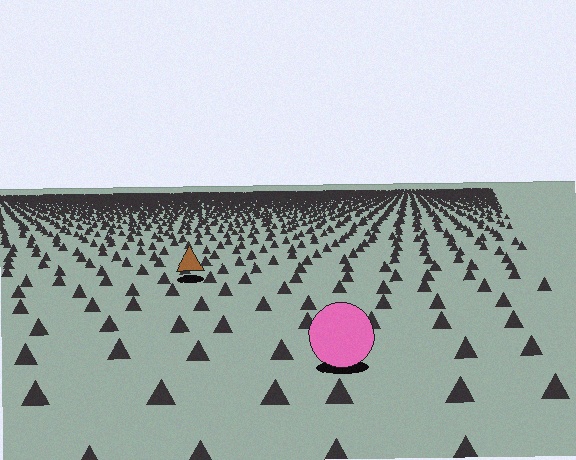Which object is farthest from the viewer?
The brown triangle is farthest from the viewer. It appears smaller and the ground texture around it is denser.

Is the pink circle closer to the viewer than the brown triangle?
Yes. The pink circle is closer — you can tell from the texture gradient: the ground texture is coarser near it.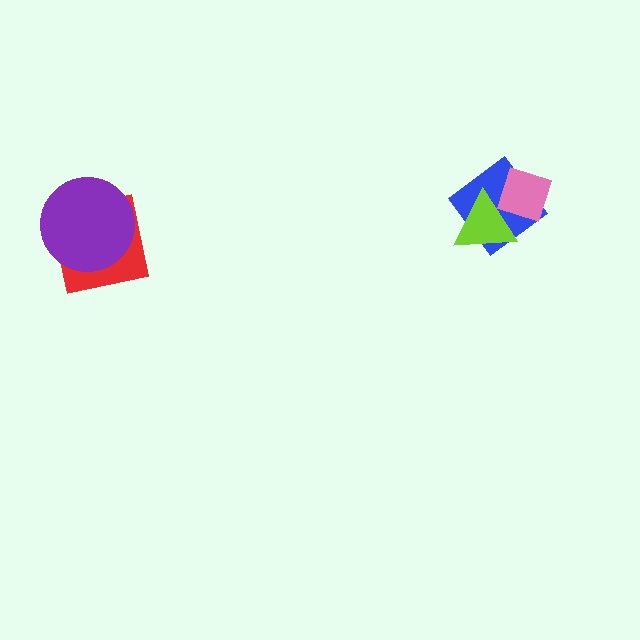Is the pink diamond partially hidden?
Yes, it is partially covered by another shape.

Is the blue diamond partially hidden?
Yes, it is partially covered by another shape.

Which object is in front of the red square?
The purple circle is in front of the red square.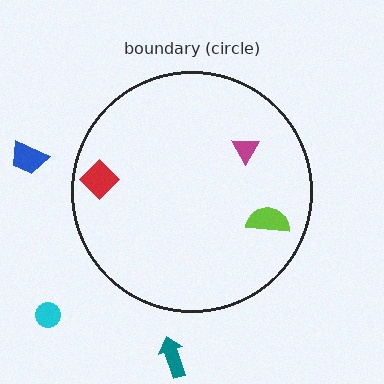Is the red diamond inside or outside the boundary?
Inside.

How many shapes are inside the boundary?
3 inside, 3 outside.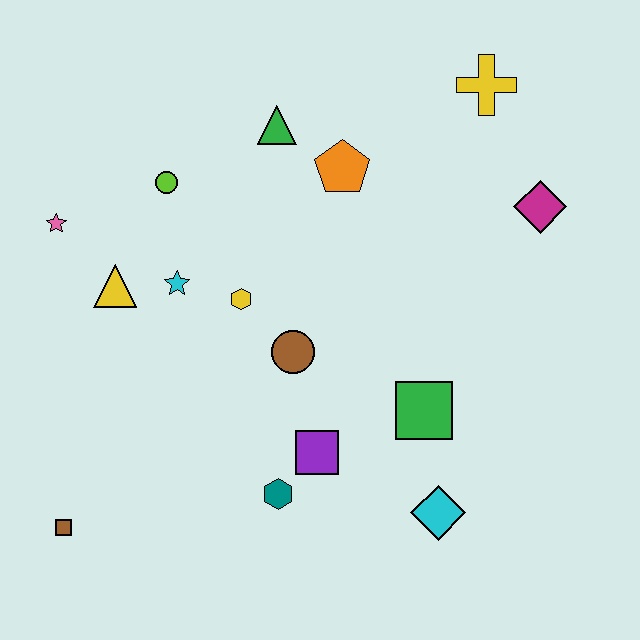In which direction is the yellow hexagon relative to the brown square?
The yellow hexagon is above the brown square.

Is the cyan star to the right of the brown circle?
No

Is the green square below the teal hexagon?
No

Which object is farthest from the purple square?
The yellow cross is farthest from the purple square.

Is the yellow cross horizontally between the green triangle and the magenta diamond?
Yes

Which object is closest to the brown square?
The teal hexagon is closest to the brown square.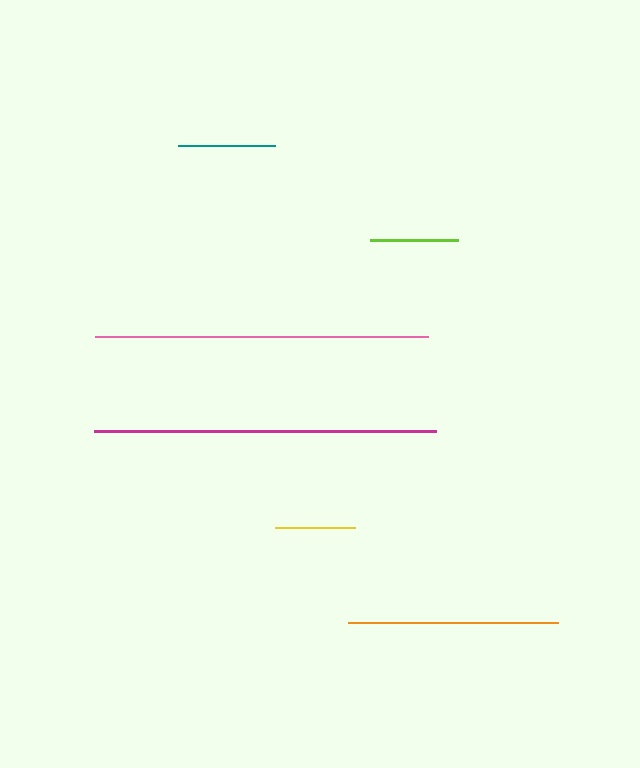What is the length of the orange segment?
The orange segment is approximately 210 pixels long.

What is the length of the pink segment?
The pink segment is approximately 334 pixels long.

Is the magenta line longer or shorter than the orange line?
The magenta line is longer than the orange line.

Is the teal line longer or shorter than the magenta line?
The magenta line is longer than the teal line.